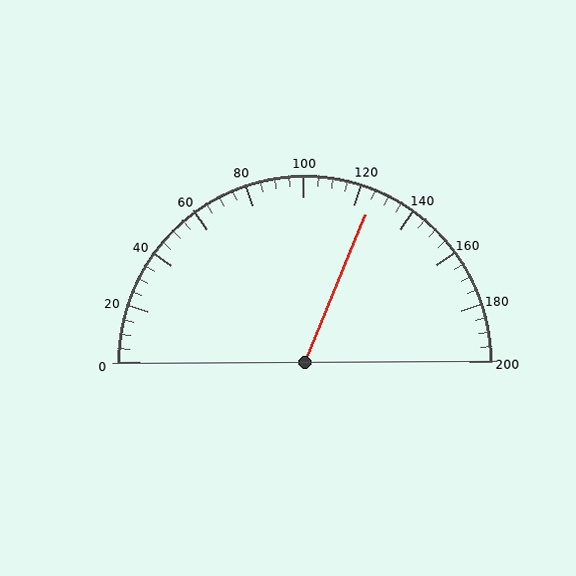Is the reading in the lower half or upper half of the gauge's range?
The reading is in the upper half of the range (0 to 200).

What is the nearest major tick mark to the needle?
The nearest major tick mark is 120.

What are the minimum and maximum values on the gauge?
The gauge ranges from 0 to 200.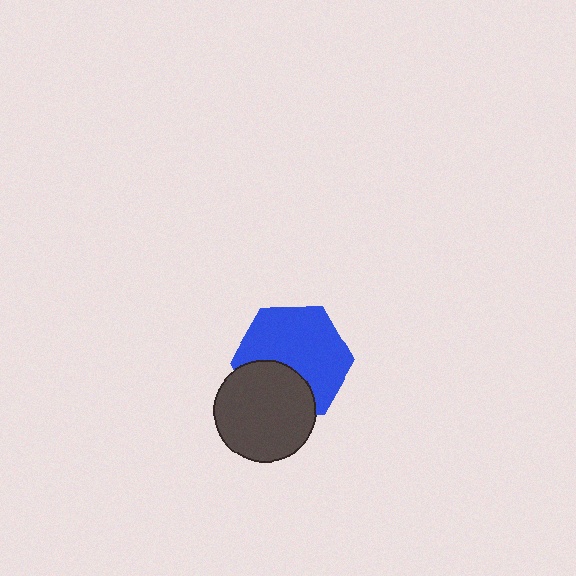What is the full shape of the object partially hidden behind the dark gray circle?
The partially hidden object is a blue hexagon.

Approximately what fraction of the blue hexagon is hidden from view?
Roughly 32% of the blue hexagon is hidden behind the dark gray circle.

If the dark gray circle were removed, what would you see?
You would see the complete blue hexagon.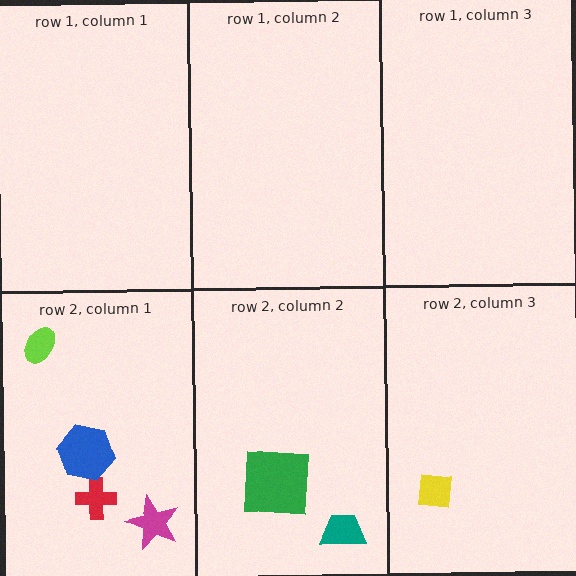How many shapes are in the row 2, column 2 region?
2.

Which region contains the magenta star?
The row 2, column 1 region.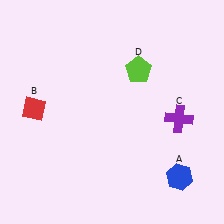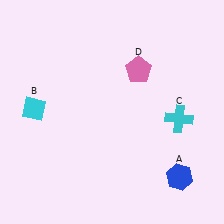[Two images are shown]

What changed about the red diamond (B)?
In Image 1, B is red. In Image 2, it changed to cyan.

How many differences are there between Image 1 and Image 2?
There are 3 differences between the two images.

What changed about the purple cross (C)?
In Image 1, C is purple. In Image 2, it changed to cyan.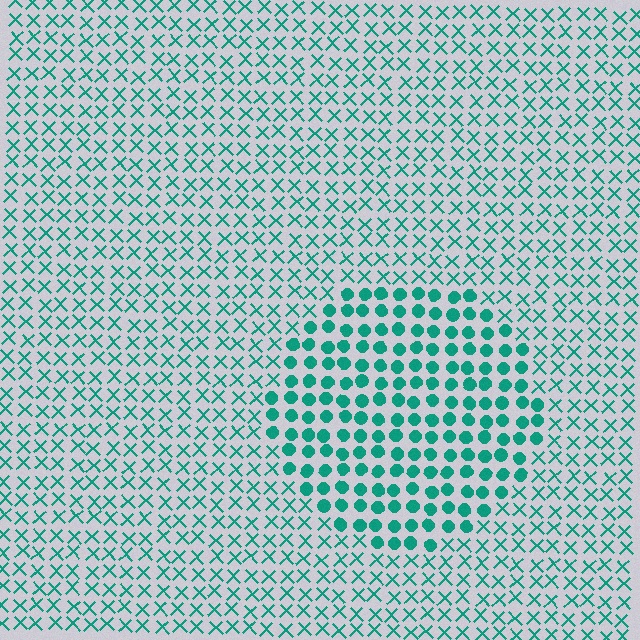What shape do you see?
I see a circle.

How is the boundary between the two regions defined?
The boundary is defined by a change in element shape: circles inside vs. X marks outside. All elements share the same color and spacing.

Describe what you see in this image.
The image is filled with small teal elements arranged in a uniform grid. A circle-shaped region contains circles, while the surrounding area contains X marks. The boundary is defined purely by the change in element shape.